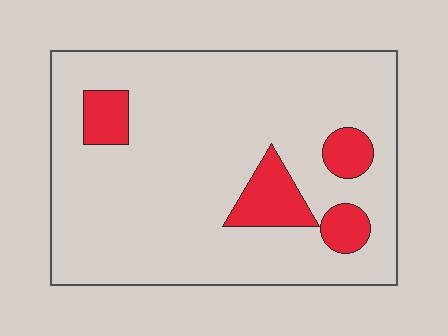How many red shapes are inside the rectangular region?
4.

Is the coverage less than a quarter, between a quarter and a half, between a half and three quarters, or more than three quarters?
Less than a quarter.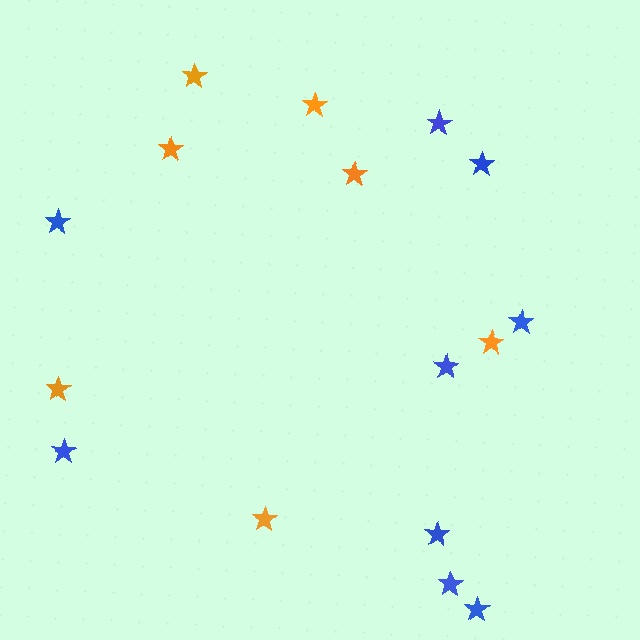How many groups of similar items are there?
There are 2 groups: one group of orange stars (7) and one group of blue stars (9).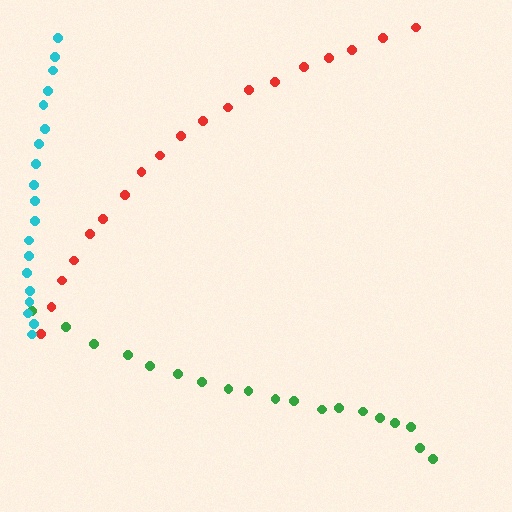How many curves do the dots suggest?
There are 3 distinct paths.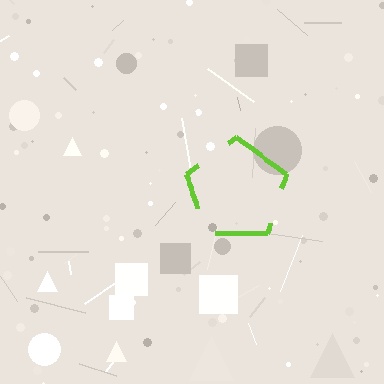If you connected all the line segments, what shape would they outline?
They would outline a pentagon.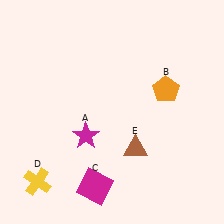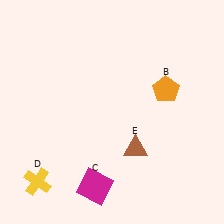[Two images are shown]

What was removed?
The magenta star (A) was removed in Image 2.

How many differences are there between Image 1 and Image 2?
There is 1 difference between the two images.